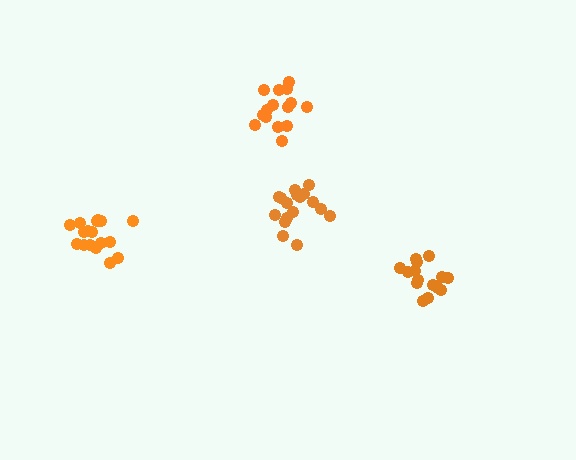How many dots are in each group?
Group 1: 17 dots, Group 2: 15 dots, Group 3: 15 dots, Group 4: 18 dots (65 total).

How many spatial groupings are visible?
There are 4 spatial groupings.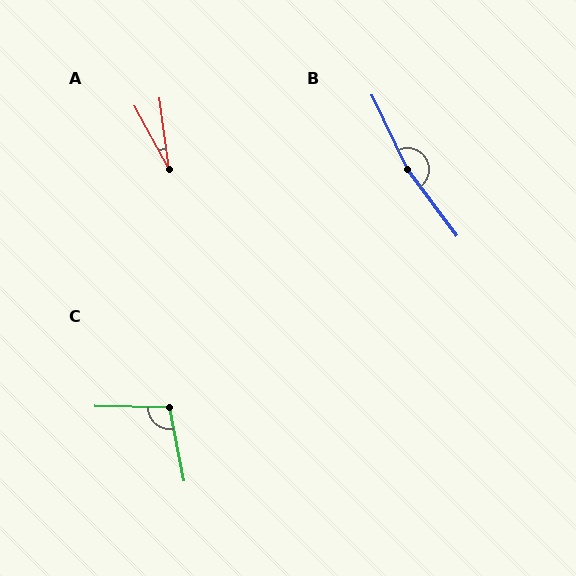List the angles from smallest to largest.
A (20°), C (102°), B (169°).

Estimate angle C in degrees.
Approximately 102 degrees.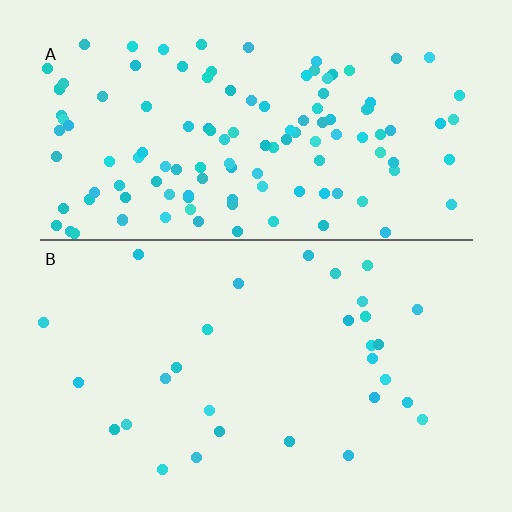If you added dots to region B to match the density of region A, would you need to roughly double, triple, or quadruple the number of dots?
Approximately quadruple.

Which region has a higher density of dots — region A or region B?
A (the top).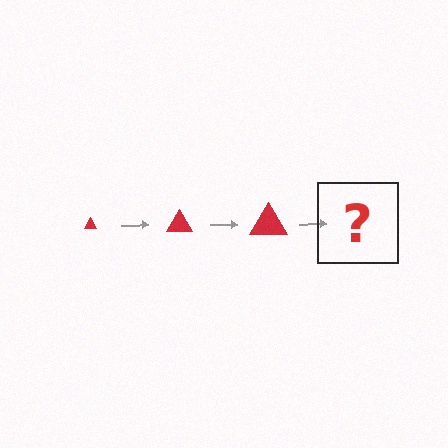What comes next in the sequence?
The next element should be a red triangle, larger than the previous one.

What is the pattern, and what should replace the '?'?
The pattern is that the triangle gets progressively larger each step. The '?' should be a red triangle, larger than the previous one.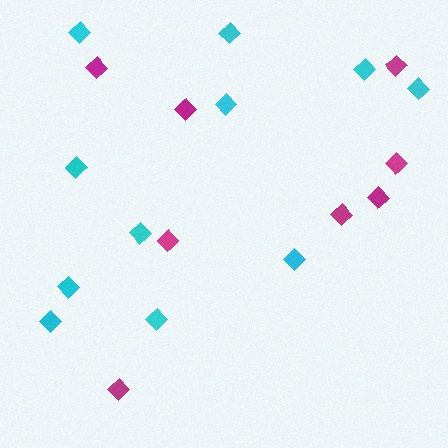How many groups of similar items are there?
There are 2 groups: one group of magenta diamonds (8) and one group of cyan diamonds (11).